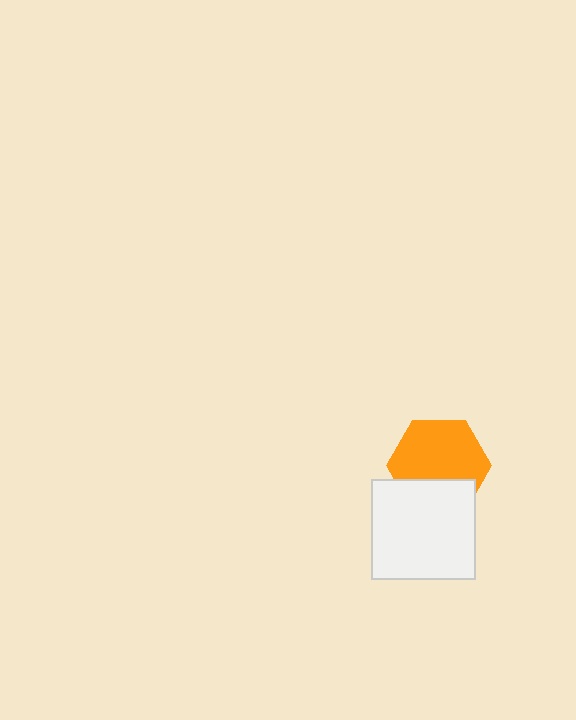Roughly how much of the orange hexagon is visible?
Most of it is visible (roughly 69%).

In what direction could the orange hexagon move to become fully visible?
The orange hexagon could move up. That would shift it out from behind the white rectangle entirely.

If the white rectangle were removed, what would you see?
You would see the complete orange hexagon.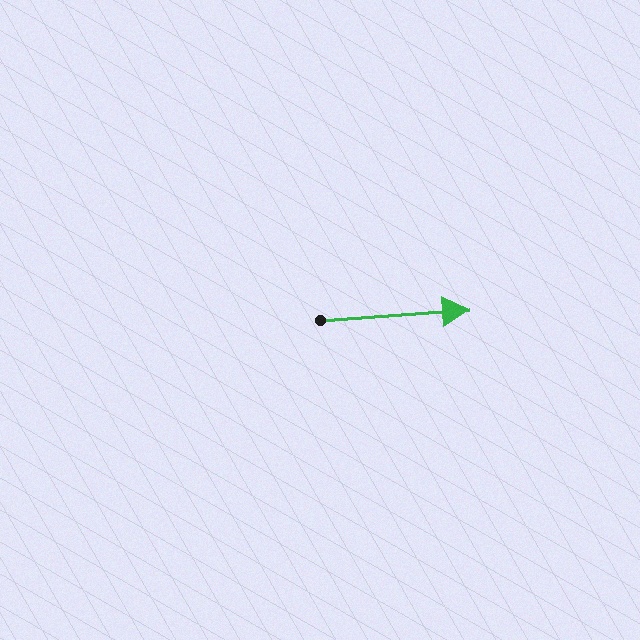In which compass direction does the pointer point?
East.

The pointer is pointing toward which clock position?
Roughly 3 o'clock.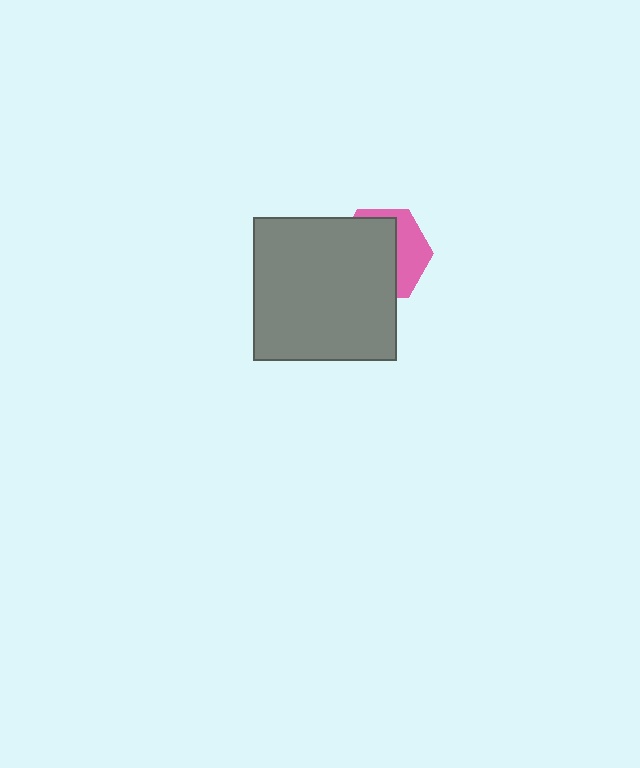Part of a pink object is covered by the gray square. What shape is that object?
It is a hexagon.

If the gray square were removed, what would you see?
You would see the complete pink hexagon.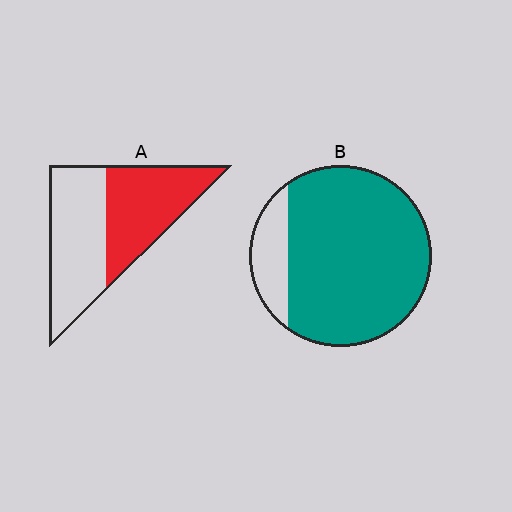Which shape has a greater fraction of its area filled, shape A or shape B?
Shape B.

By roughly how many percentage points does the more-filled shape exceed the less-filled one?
By roughly 35 percentage points (B over A).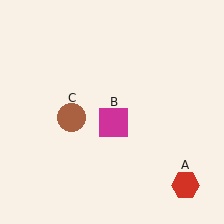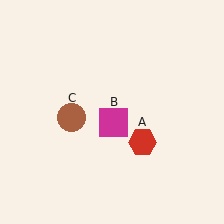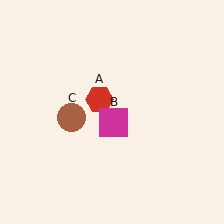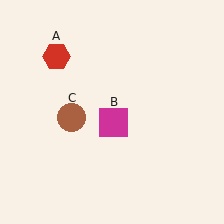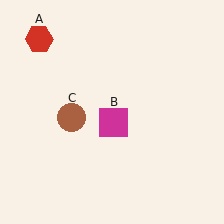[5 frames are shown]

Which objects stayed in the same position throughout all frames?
Magenta square (object B) and brown circle (object C) remained stationary.